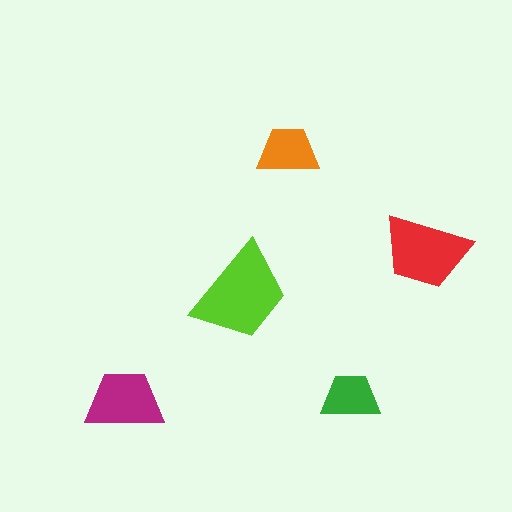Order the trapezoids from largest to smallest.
the lime one, the red one, the magenta one, the orange one, the green one.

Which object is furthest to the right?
The red trapezoid is rightmost.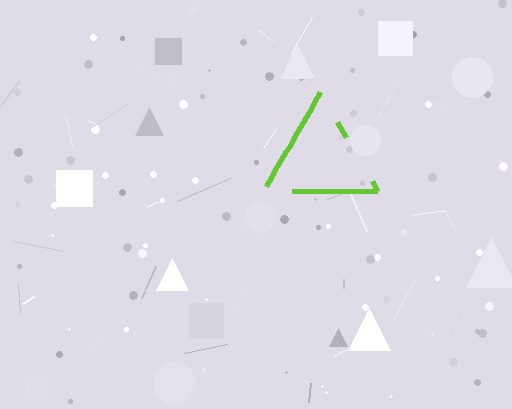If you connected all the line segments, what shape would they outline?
They would outline a triangle.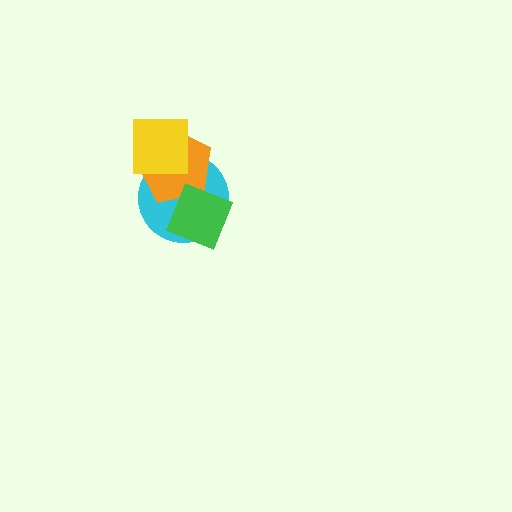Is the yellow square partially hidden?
No, no other shape covers it.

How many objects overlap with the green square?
2 objects overlap with the green square.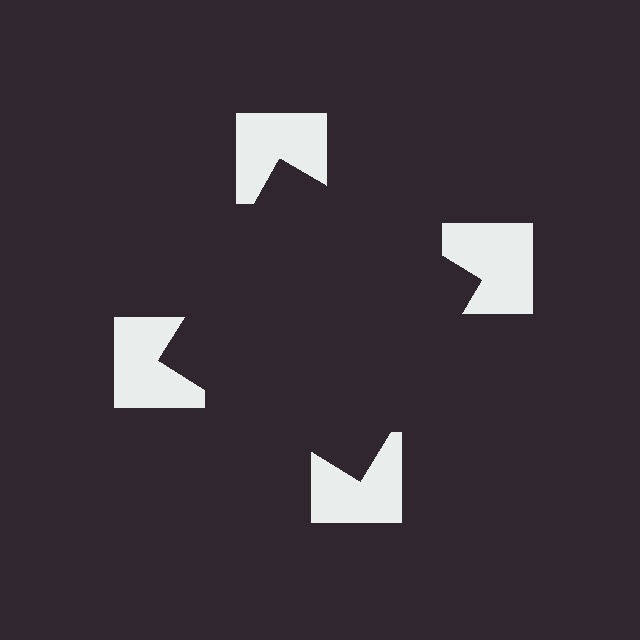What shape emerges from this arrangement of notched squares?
An illusory square — its edges are inferred from the aligned wedge cuts in the notched squares, not physically drawn.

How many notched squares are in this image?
There are 4 — one at each vertex of the illusory square.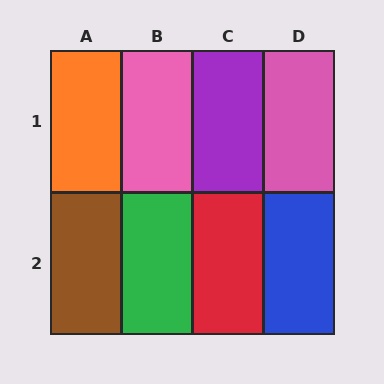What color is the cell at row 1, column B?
Pink.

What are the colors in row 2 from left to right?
Brown, green, red, blue.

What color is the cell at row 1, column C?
Purple.